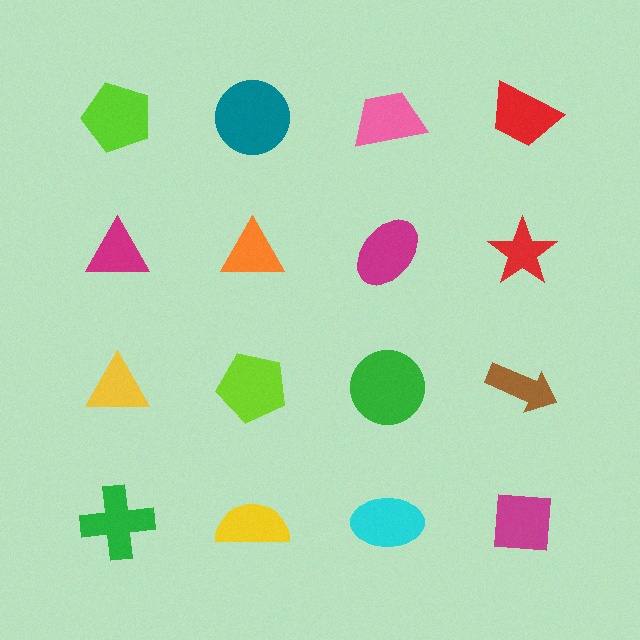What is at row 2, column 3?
A magenta ellipse.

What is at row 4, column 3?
A cyan ellipse.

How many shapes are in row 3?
4 shapes.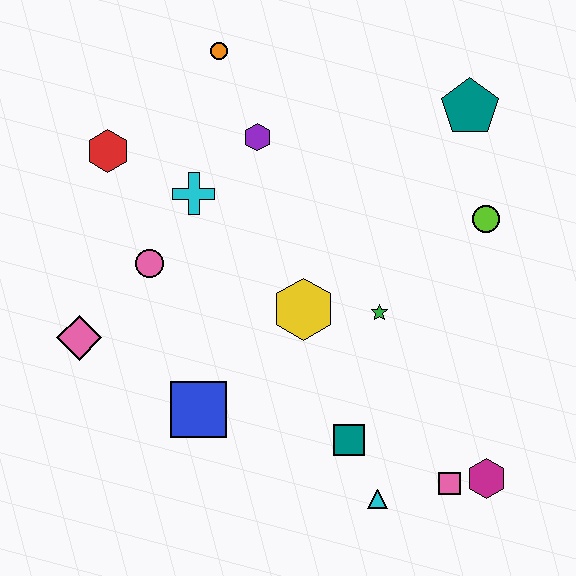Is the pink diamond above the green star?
No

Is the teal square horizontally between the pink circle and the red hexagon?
No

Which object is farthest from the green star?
The red hexagon is farthest from the green star.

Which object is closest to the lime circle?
The teal pentagon is closest to the lime circle.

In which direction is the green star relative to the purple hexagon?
The green star is below the purple hexagon.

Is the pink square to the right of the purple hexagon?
Yes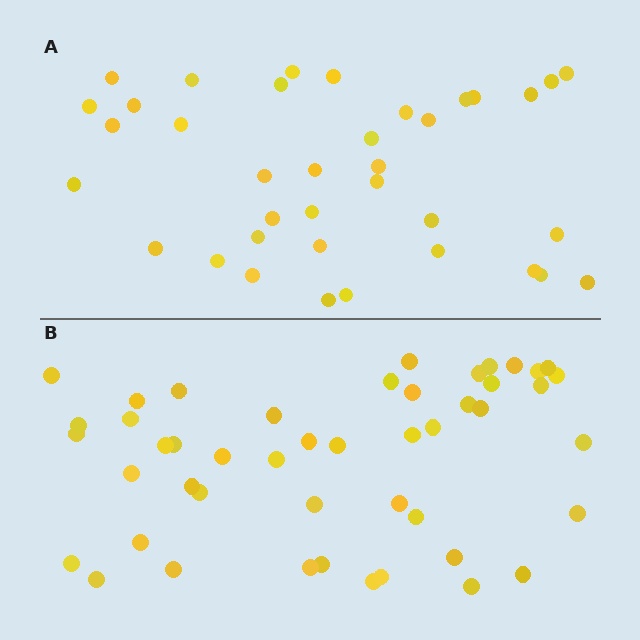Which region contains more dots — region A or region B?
Region B (the bottom region) has more dots.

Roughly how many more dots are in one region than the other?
Region B has roughly 10 or so more dots than region A.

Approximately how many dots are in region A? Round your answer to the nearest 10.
About 40 dots. (The exact count is 37, which rounds to 40.)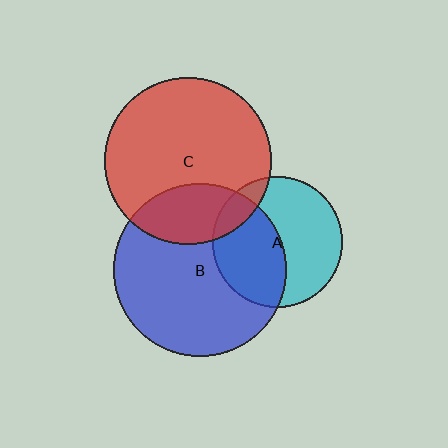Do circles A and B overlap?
Yes.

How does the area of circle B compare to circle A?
Approximately 1.8 times.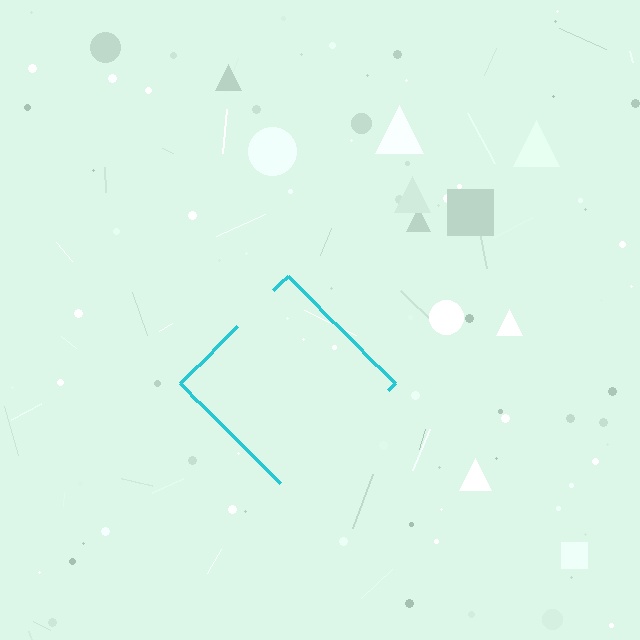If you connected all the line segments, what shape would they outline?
They would outline a diamond.